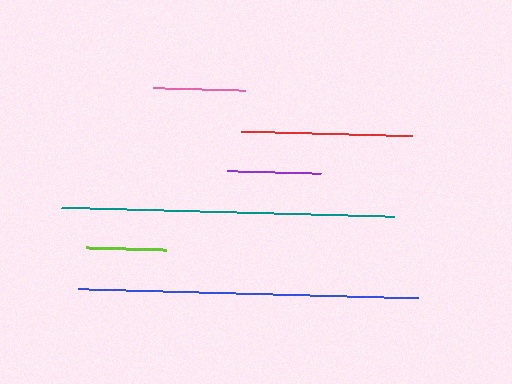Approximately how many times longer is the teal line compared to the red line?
The teal line is approximately 1.9 times the length of the red line.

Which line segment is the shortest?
The lime line is the shortest at approximately 81 pixels.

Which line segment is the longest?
The blue line is the longest at approximately 339 pixels.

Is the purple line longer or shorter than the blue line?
The blue line is longer than the purple line.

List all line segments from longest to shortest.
From longest to shortest: blue, teal, red, purple, pink, lime.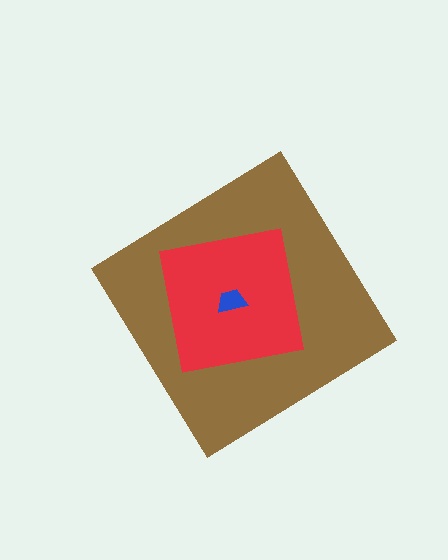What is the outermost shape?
The brown diamond.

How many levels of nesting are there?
3.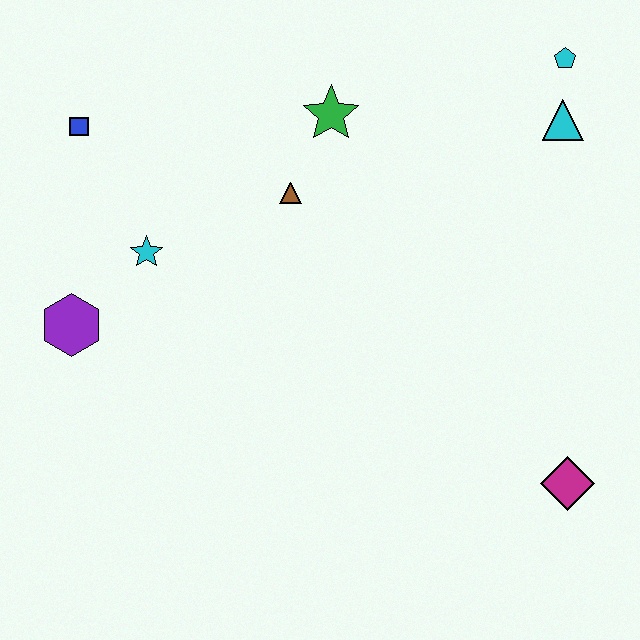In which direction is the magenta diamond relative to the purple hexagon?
The magenta diamond is to the right of the purple hexagon.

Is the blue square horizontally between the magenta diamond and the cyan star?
No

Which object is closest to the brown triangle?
The green star is closest to the brown triangle.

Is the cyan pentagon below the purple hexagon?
No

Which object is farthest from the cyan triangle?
The purple hexagon is farthest from the cyan triangle.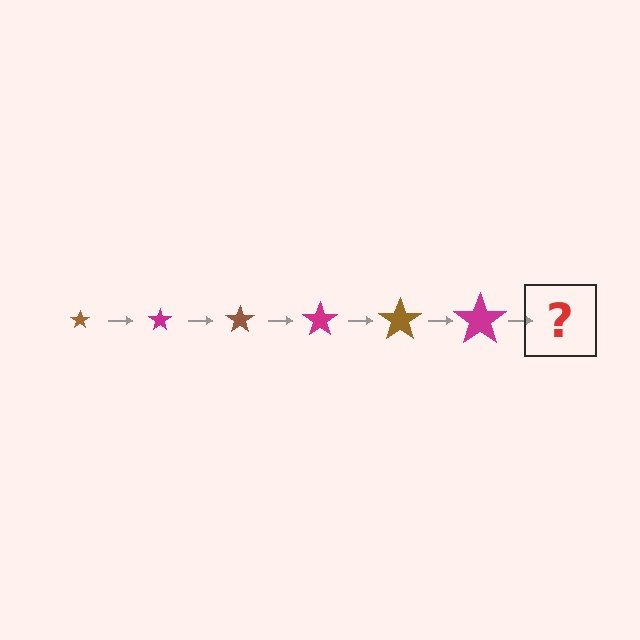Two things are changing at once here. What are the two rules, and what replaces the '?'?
The two rules are that the star grows larger each step and the color cycles through brown and magenta. The '?' should be a brown star, larger than the previous one.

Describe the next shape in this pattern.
It should be a brown star, larger than the previous one.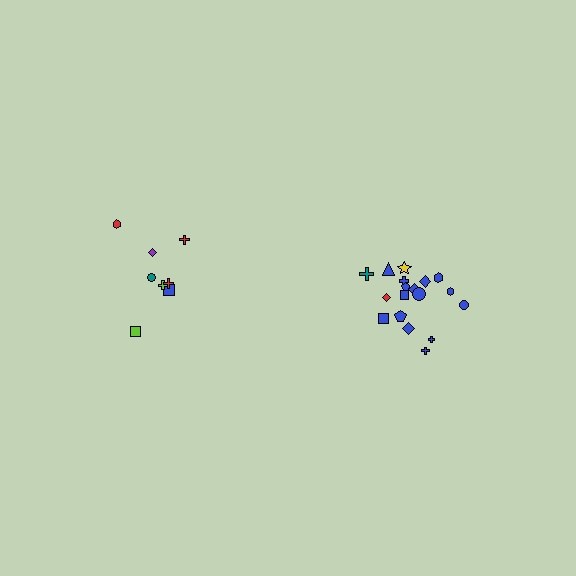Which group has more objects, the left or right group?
The right group.